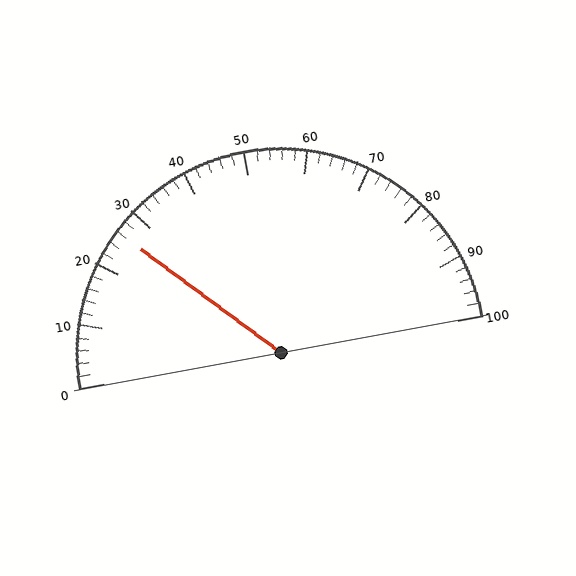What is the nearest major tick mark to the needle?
The nearest major tick mark is 30.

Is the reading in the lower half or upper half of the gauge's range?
The reading is in the lower half of the range (0 to 100).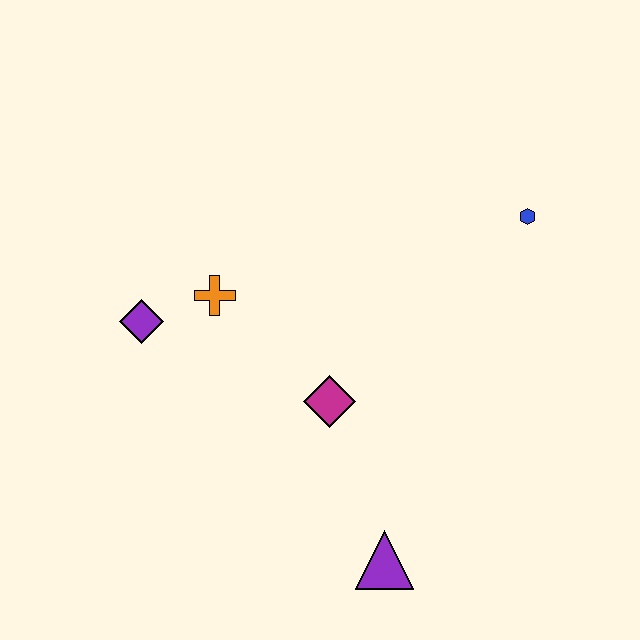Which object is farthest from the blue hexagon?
The purple diamond is farthest from the blue hexagon.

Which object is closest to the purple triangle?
The magenta diamond is closest to the purple triangle.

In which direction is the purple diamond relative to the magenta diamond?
The purple diamond is to the left of the magenta diamond.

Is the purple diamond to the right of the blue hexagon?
No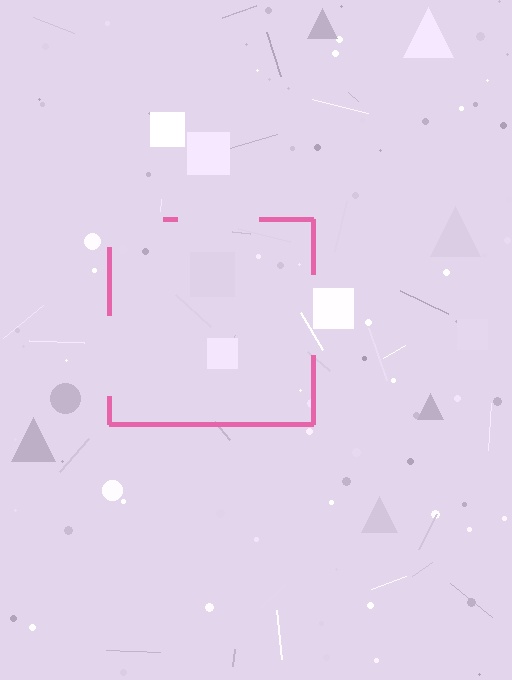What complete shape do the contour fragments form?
The contour fragments form a square.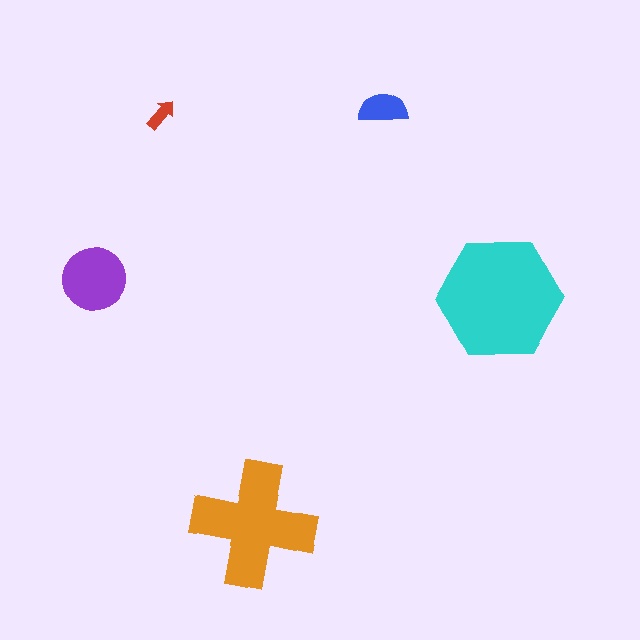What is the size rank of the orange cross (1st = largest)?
2nd.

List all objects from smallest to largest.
The red arrow, the blue semicircle, the purple circle, the orange cross, the cyan hexagon.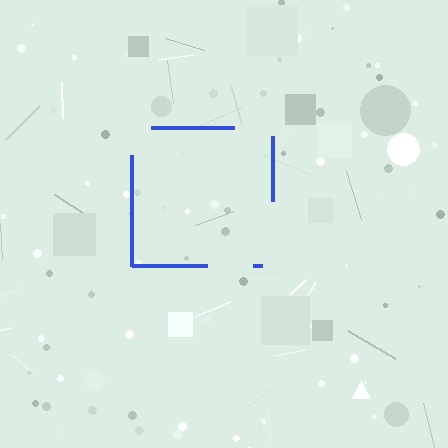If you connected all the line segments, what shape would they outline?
They would outline a square.